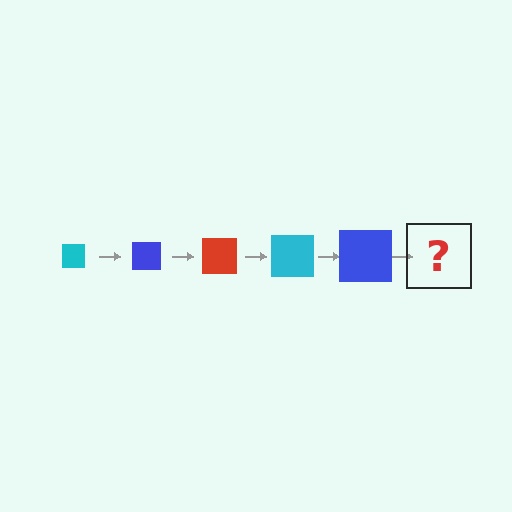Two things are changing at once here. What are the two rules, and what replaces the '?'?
The two rules are that the square grows larger each step and the color cycles through cyan, blue, and red. The '?' should be a red square, larger than the previous one.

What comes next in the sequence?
The next element should be a red square, larger than the previous one.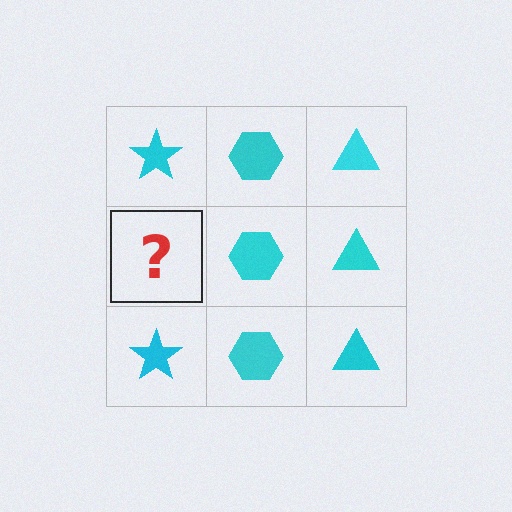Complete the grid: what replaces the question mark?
The question mark should be replaced with a cyan star.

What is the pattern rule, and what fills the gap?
The rule is that each column has a consistent shape. The gap should be filled with a cyan star.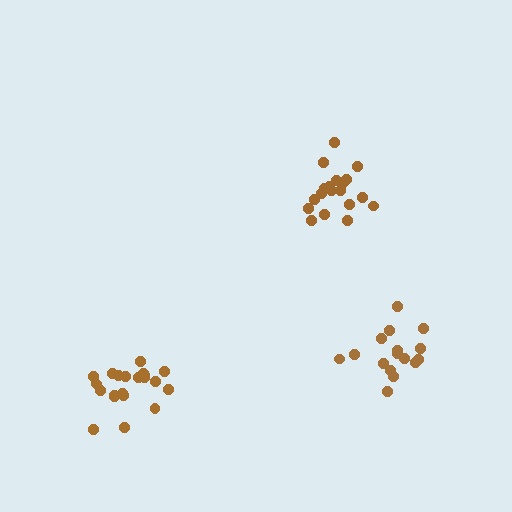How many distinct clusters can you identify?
There are 3 distinct clusters.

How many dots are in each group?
Group 1: 16 dots, Group 2: 21 dots, Group 3: 19 dots (56 total).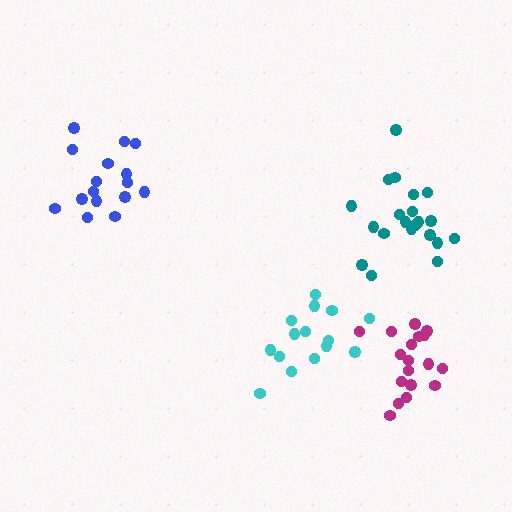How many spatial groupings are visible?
There are 4 spatial groupings.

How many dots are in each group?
Group 1: 18 dots, Group 2: 21 dots, Group 3: 16 dots, Group 4: 15 dots (70 total).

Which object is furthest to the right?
The magenta cluster is rightmost.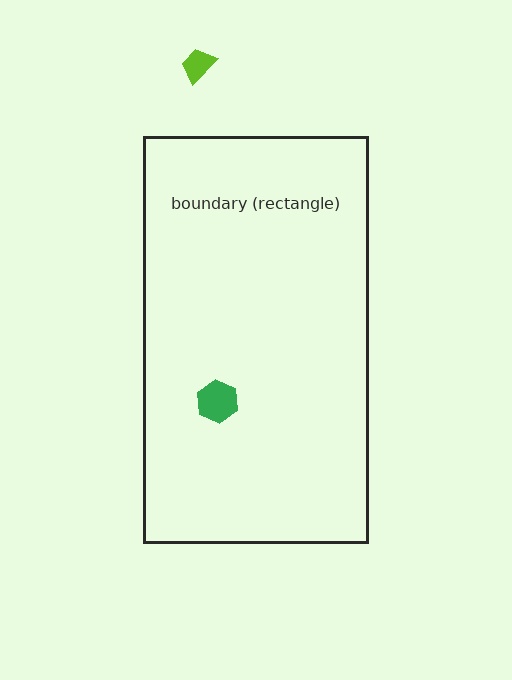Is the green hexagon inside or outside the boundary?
Inside.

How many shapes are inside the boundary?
1 inside, 1 outside.